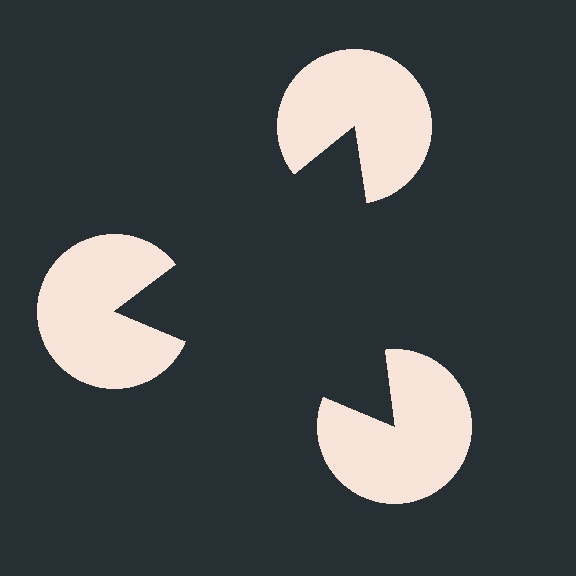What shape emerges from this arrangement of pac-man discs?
An illusory triangle — its edges are inferred from the aligned wedge cuts in the pac-man discs, not physically drawn.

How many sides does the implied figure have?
3 sides.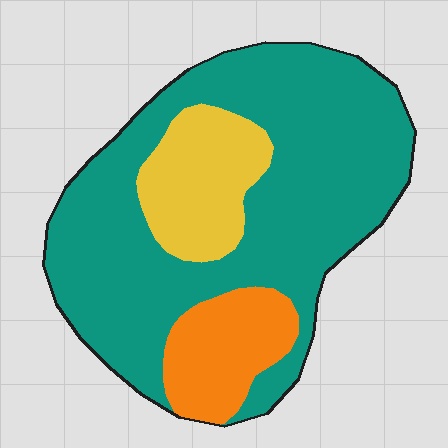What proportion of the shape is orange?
Orange covers 14% of the shape.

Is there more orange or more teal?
Teal.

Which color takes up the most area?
Teal, at roughly 70%.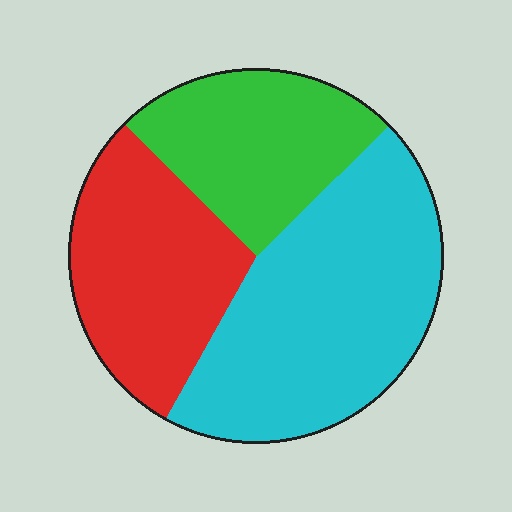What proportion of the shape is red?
Red takes up about one third (1/3) of the shape.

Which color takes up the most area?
Cyan, at roughly 45%.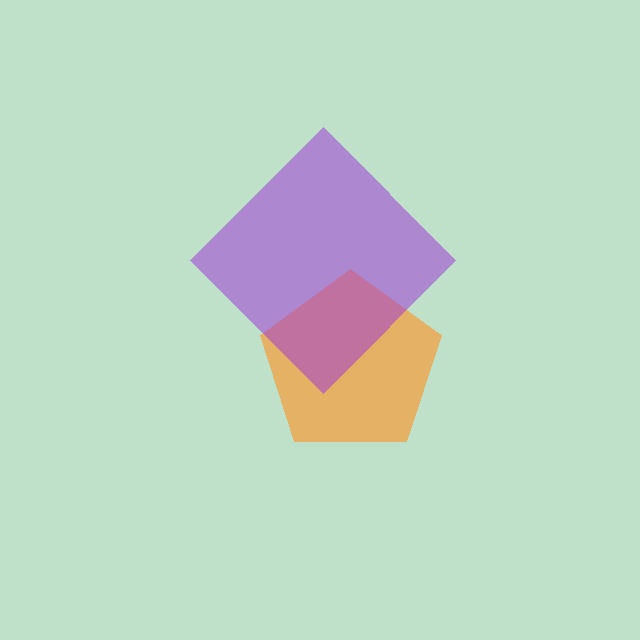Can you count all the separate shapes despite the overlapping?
Yes, there are 2 separate shapes.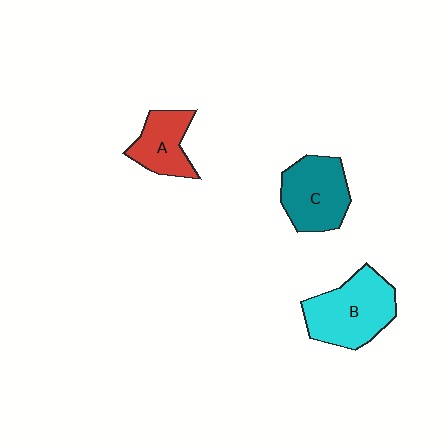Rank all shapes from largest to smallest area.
From largest to smallest: B (cyan), C (teal), A (red).